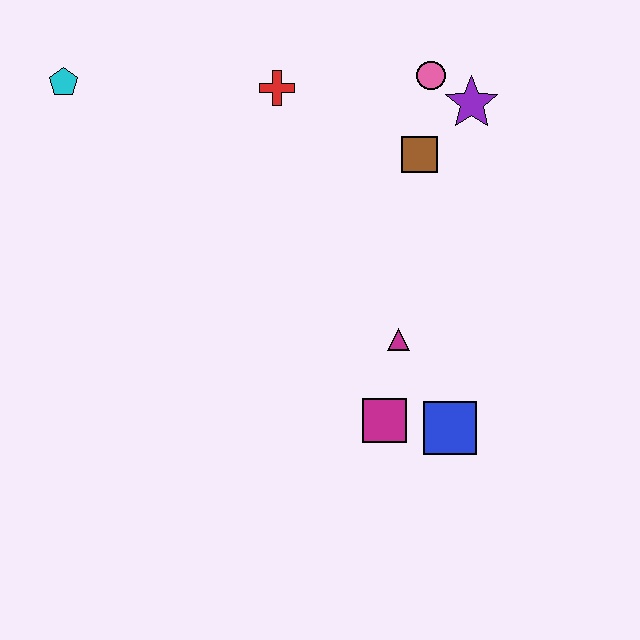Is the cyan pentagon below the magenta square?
No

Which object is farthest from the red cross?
The blue square is farthest from the red cross.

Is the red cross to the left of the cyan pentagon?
No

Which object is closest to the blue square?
The magenta square is closest to the blue square.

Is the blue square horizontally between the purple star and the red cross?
Yes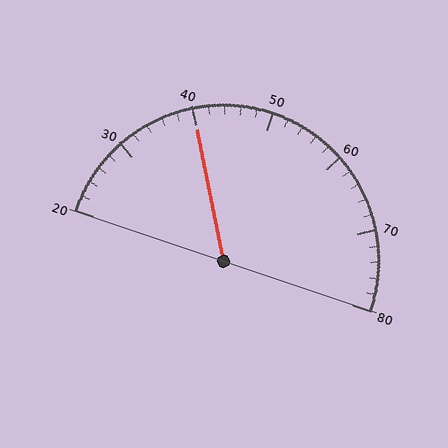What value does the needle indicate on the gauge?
The needle indicates approximately 40.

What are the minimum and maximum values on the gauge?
The gauge ranges from 20 to 80.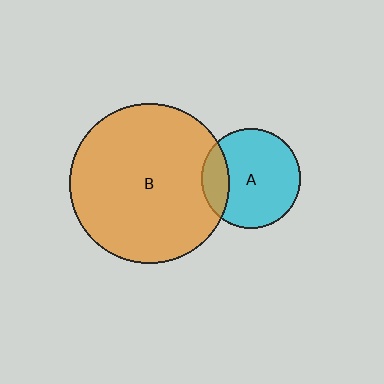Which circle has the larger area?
Circle B (orange).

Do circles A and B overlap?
Yes.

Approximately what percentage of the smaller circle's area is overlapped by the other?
Approximately 20%.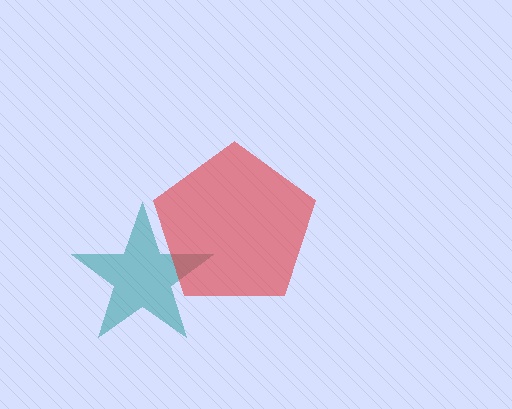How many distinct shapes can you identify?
There are 2 distinct shapes: a teal star, a red pentagon.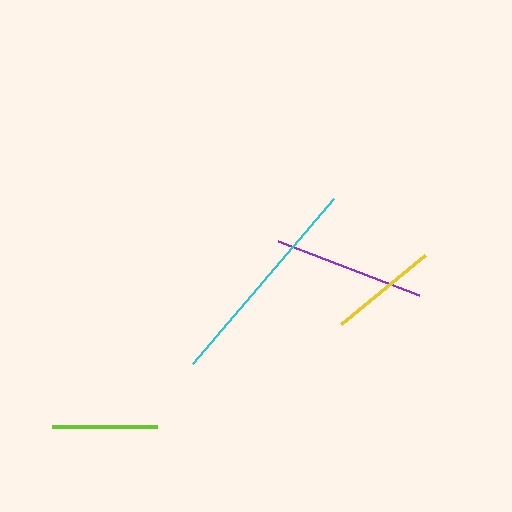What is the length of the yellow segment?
The yellow segment is approximately 108 pixels long.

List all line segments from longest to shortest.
From longest to shortest: cyan, purple, yellow, lime.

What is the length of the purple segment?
The purple segment is approximately 151 pixels long.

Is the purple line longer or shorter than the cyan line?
The cyan line is longer than the purple line.